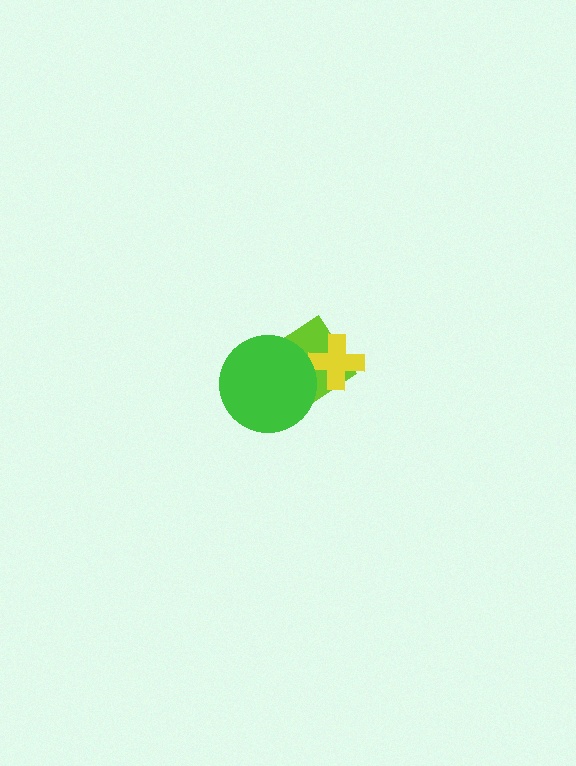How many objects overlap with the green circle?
1 object overlaps with the green circle.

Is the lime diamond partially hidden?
Yes, it is partially covered by another shape.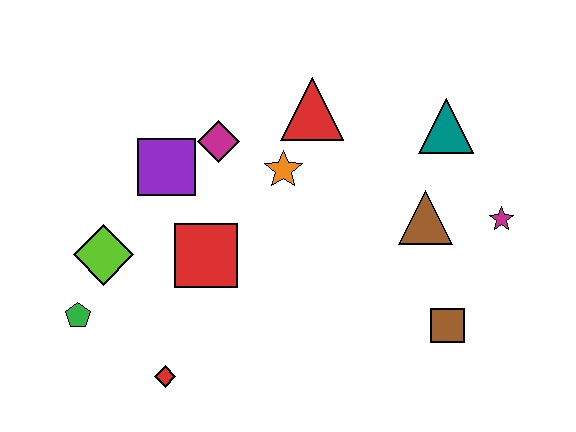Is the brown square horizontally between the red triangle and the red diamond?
No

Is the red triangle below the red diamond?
No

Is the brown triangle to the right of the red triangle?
Yes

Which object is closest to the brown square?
The brown triangle is closest to the brown square.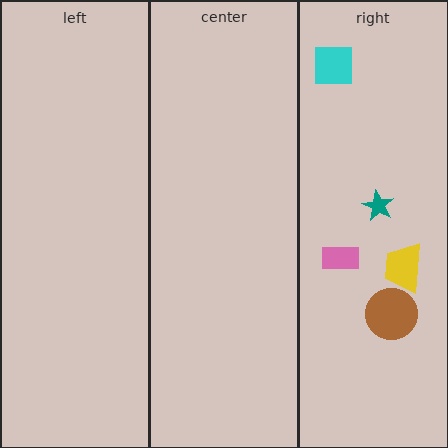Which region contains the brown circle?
The right region.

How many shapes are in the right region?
5.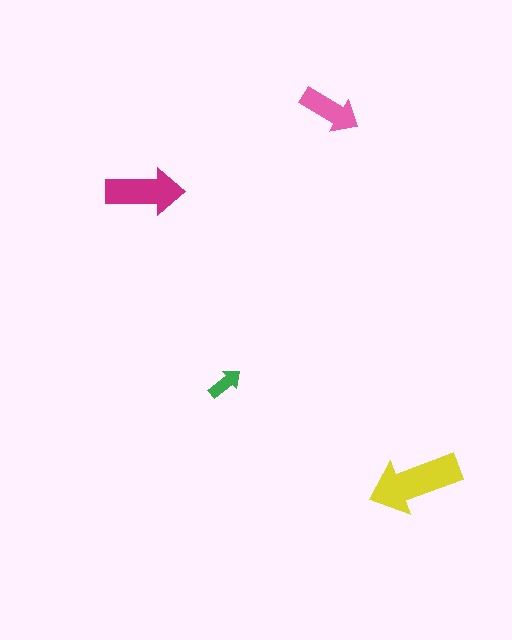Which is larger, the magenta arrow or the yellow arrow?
The yellow one.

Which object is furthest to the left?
The magenta arrow is leftmost.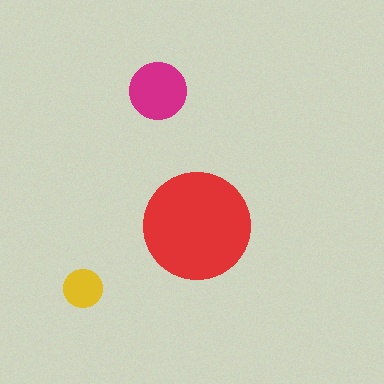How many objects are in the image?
There are 3 objects in the image.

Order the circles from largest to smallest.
the red one, the magenta one, the yellow one.